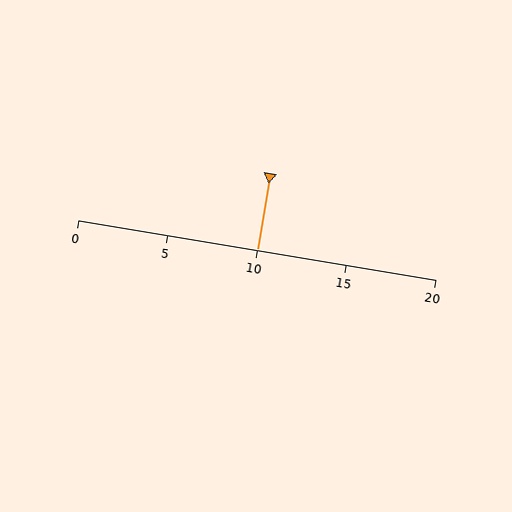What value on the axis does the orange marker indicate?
The marker indicates approximately 10.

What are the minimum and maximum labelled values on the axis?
The axis runs from 0 to 20.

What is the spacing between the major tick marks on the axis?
The major ticks are spaced 5 apart.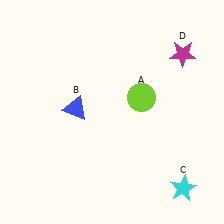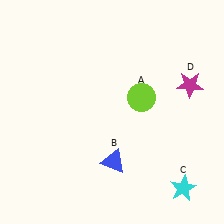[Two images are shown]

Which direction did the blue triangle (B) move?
The blue triangle (B) moved down.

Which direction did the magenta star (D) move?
The magenta star (D) moved down.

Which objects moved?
The objects that moved are: the blue triangle (B), the magenta star (D).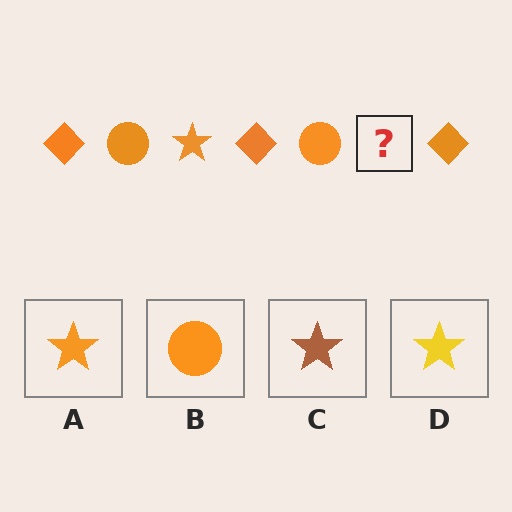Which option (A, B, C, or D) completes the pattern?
A.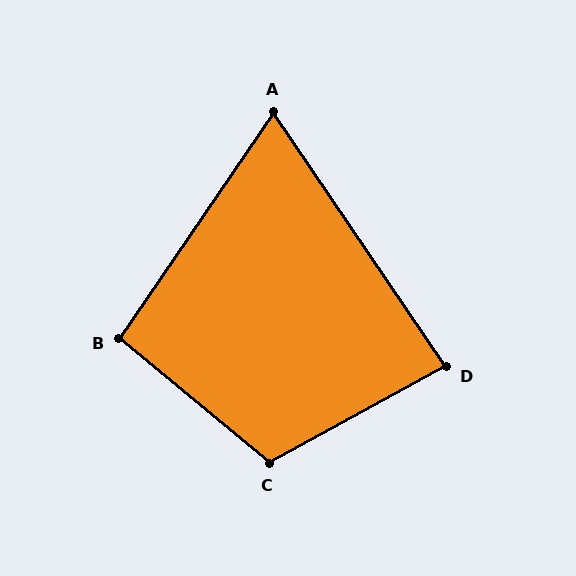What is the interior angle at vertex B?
Approximately 95 degrees (obtuse).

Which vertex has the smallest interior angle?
A, at approximately 68 degrees.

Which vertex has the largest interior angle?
C, at approximately 112 degrees.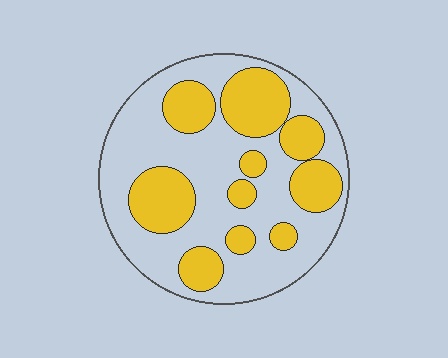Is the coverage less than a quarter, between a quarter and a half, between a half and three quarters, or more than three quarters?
Between a quarter and a half.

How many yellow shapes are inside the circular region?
10.